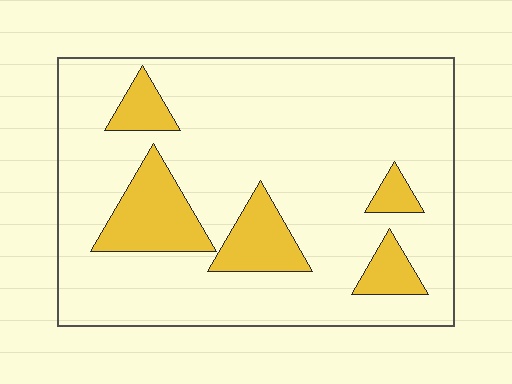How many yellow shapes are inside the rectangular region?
5.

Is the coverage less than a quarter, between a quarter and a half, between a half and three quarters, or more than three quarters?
Less than a quarter.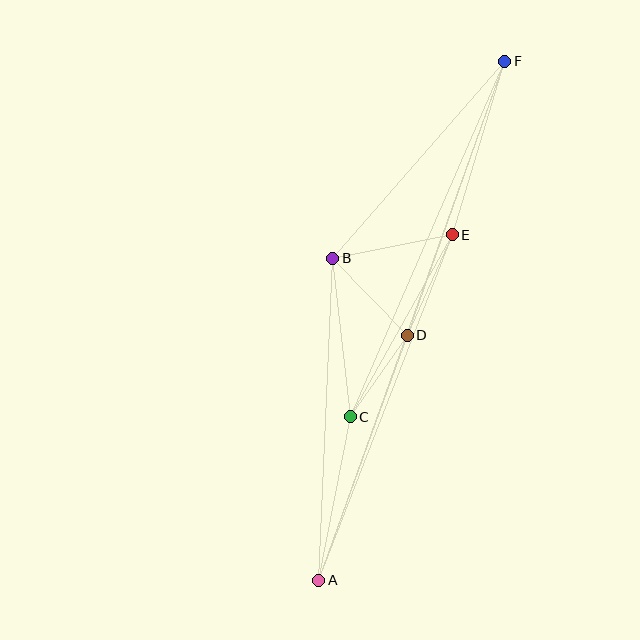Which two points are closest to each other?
Points C and D are closest to each other.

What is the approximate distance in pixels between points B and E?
The distance between B and E is approximately 122 pixels.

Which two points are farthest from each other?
Points A and F are farthest from each other.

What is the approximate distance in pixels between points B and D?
The distance between B and D is approximately 107 pixels.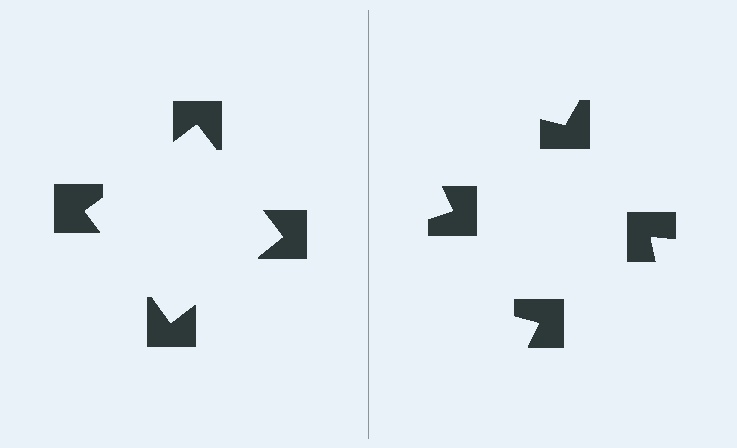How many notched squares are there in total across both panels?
8 — 4 on each side.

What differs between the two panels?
The notched squares are positioned identically on both sides; only the wedge orientations differ. On the left they align to a square; on the right they are misaligned.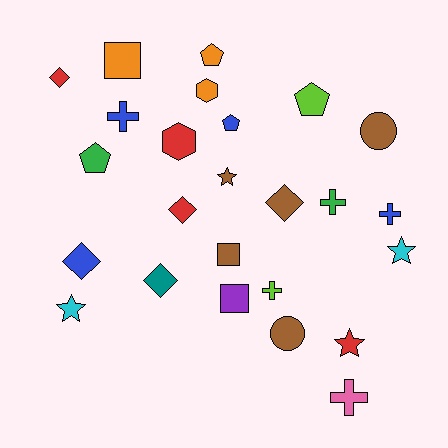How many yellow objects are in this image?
There are no yellow objects.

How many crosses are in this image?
There are 5 crosses.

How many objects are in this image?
There are 25 objects.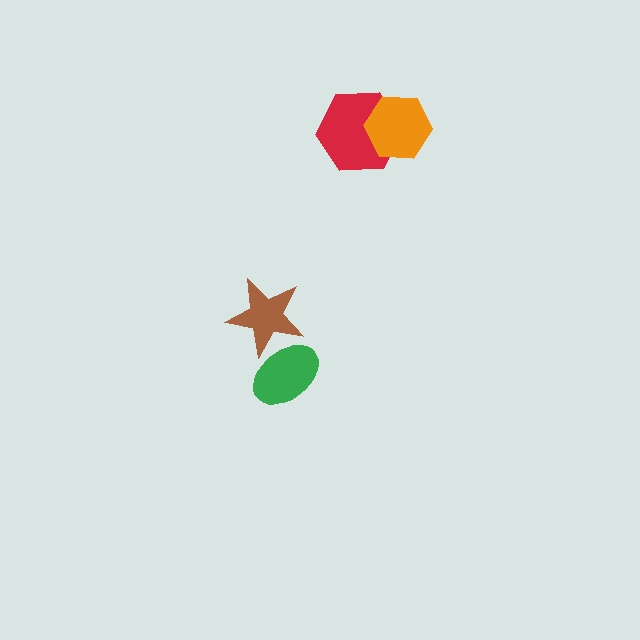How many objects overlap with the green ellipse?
1 object overlaps with the green ellipse.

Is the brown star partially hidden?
No, no other shape covers it.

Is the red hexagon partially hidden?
Yes, it is partially covered by another shape.